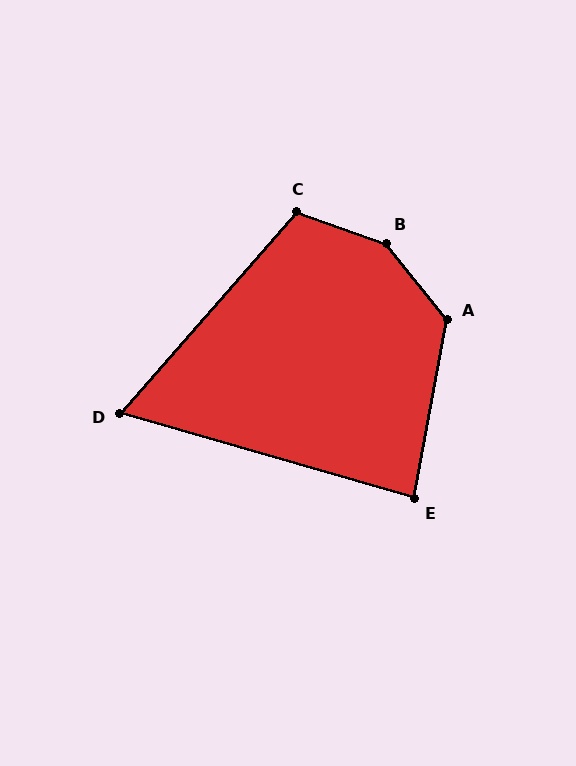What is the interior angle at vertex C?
Approximately 112 degrees (obtuse).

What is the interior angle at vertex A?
Approximately 131 degrees (obtuse).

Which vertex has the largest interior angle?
B, at approximately 147 degrees.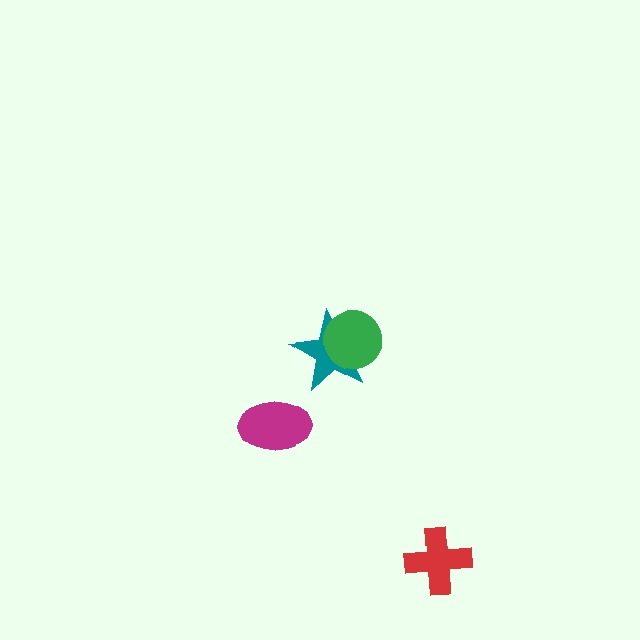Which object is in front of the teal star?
The green circle is in front of the teal star.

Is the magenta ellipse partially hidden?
No, no other shape covers it.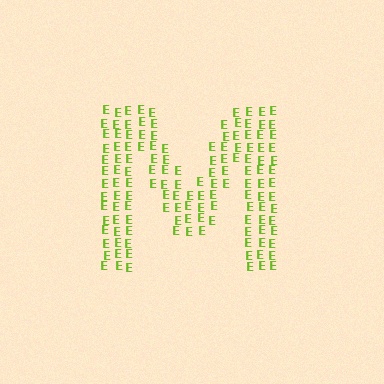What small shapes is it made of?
It is made of small letter E's.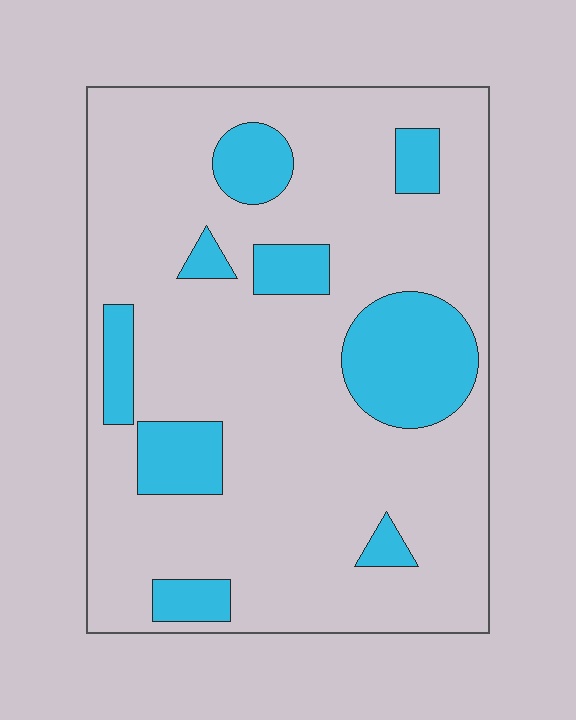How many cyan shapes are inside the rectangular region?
9.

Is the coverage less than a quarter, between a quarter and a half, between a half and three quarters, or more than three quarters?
Less than a quarter.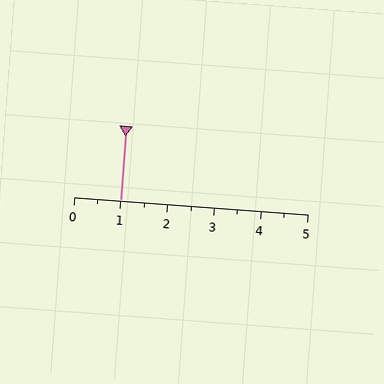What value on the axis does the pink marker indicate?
The marker indicates approximately 1.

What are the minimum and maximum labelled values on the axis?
The axis runs from 0 to 5.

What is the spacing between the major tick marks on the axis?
The major ticks are spaced 1 apart.